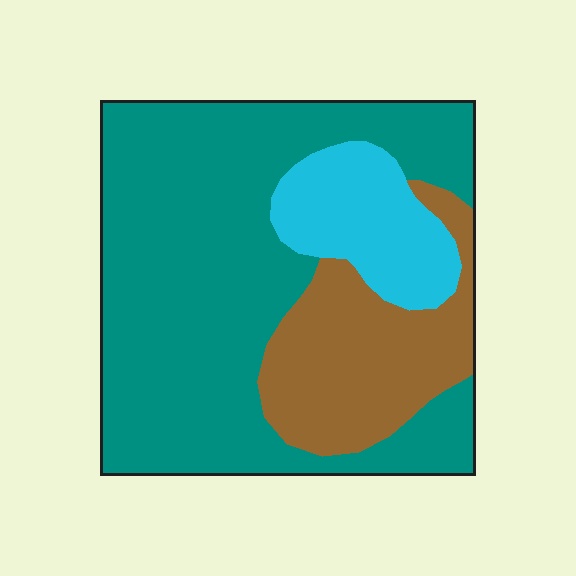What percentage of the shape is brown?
Brown covers about 20% of the shape.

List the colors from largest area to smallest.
From largest to smallest: teal, brown, cyan.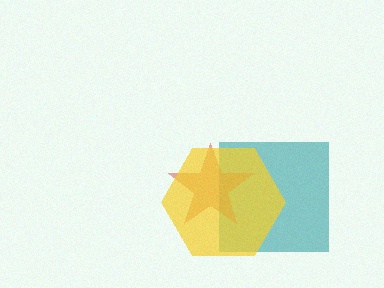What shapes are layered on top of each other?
The layered shapes are: a teal square, a red star, a yellow hexagon.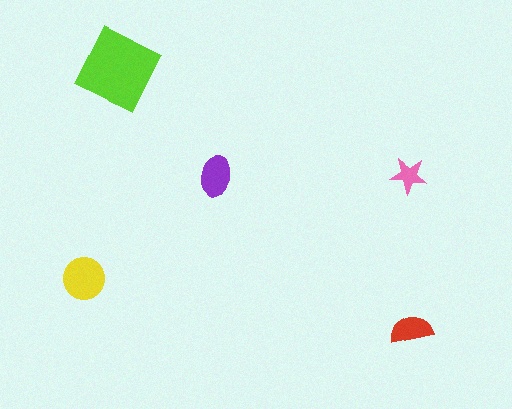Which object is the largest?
The lime diamond.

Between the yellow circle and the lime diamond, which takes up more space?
The lime diamond.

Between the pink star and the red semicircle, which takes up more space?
The red semicircle.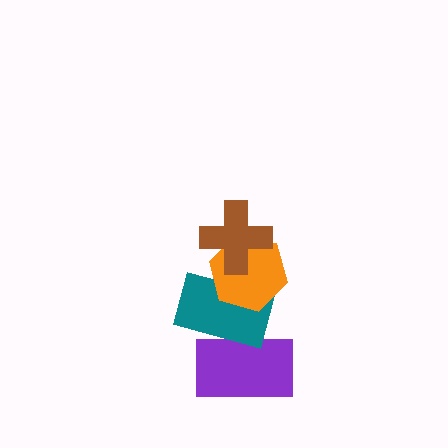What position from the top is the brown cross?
The brown cross is 1st from the top.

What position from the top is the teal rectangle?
The teal rectangle is 3rd from the top.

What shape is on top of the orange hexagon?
The brown cross is on top of the orange hexagon.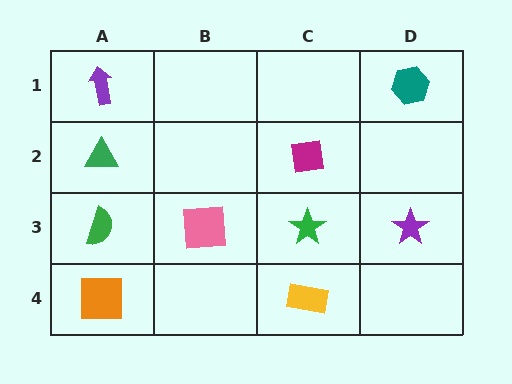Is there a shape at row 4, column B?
No, that cell is empty.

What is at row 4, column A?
An orange square.